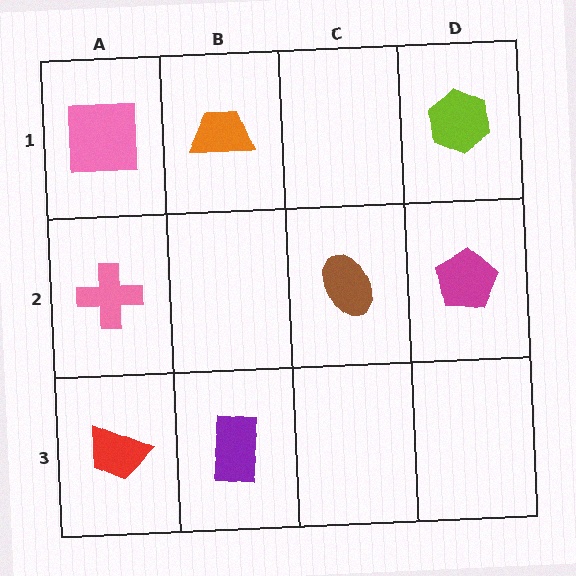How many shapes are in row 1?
3 shapes.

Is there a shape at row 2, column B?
No, that cell is empty.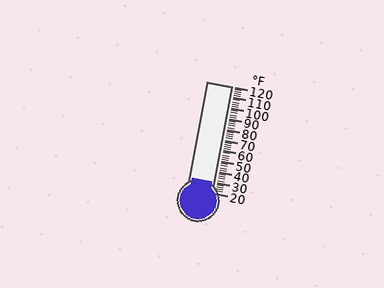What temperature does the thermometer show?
The thermometer shows approximately 30°F.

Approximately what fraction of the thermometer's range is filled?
The thermometer is filled to approximately 10% of its range.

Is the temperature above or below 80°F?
The temperature is below 80°F.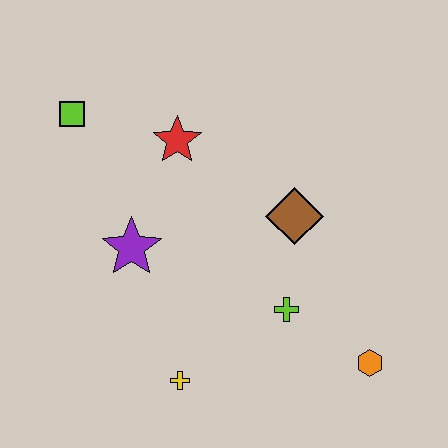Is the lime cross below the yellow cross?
No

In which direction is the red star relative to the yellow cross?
The red star is above the yellow cross.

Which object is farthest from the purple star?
The orange hexagon is farthest from the purple star.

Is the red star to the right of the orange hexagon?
No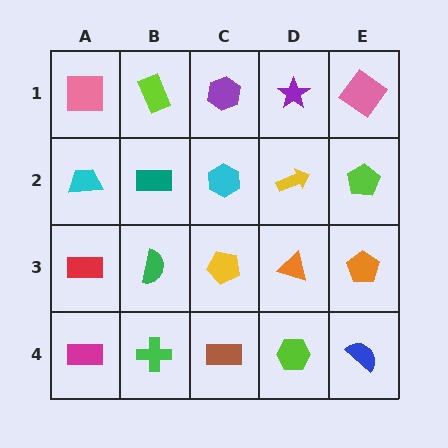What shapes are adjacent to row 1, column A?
A cyan trapezoid (row 2, column A), a lime rectangle (row 1, column B).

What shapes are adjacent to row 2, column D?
A purple star (row 1, column D), an orange triangle (row 3, column D), a cyan hexagon (row 2, column C), a lime pentagon (row 2, column E).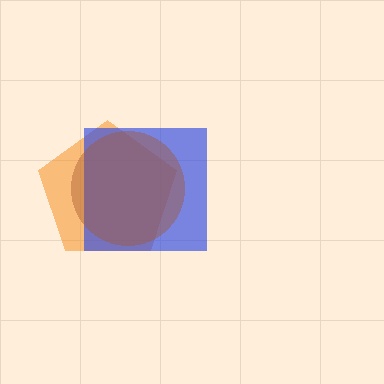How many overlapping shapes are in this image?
There are 3 overlapping shapes in the image.